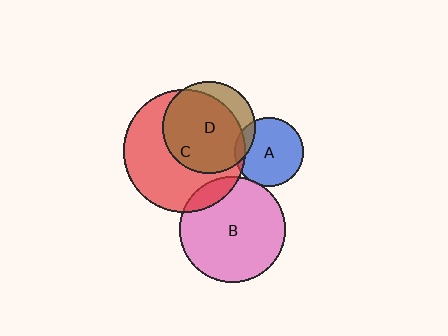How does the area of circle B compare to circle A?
Approximately 2.3 times.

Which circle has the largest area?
Circle C (red).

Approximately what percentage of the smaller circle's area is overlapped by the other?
Approximately 10%.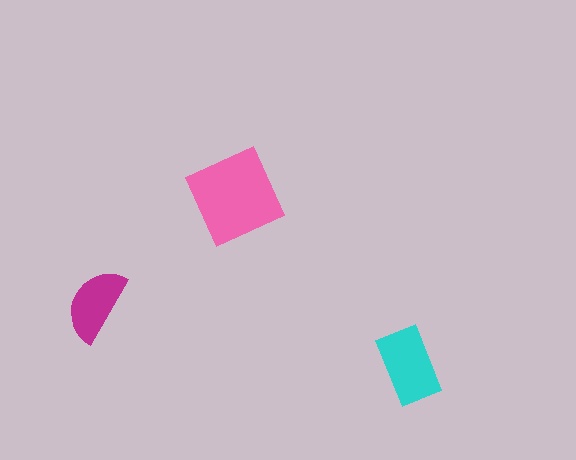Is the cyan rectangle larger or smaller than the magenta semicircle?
Larger.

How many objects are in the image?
There are 3 objects in the image.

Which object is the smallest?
The magenta semicircle.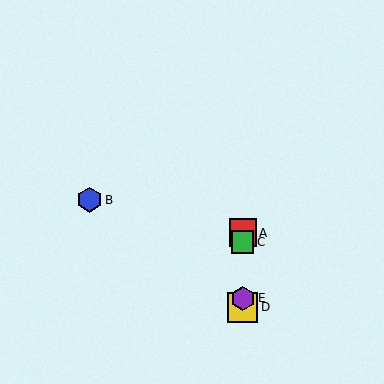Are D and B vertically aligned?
No, D is at x≈243 and B is at x≈90.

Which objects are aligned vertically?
Objects A, C, D, E are aligned vertically.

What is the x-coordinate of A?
Object A is at x≈243.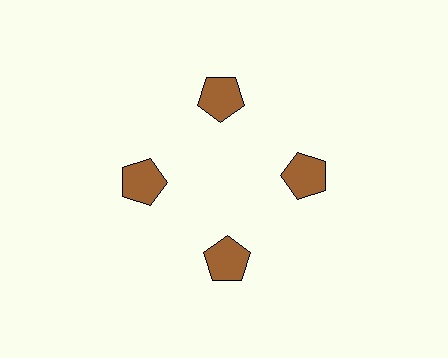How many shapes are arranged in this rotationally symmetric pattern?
There are 4 shapes, arranged in 4 groups of 1.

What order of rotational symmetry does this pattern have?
This pattern has 4-fold rotational symmetry.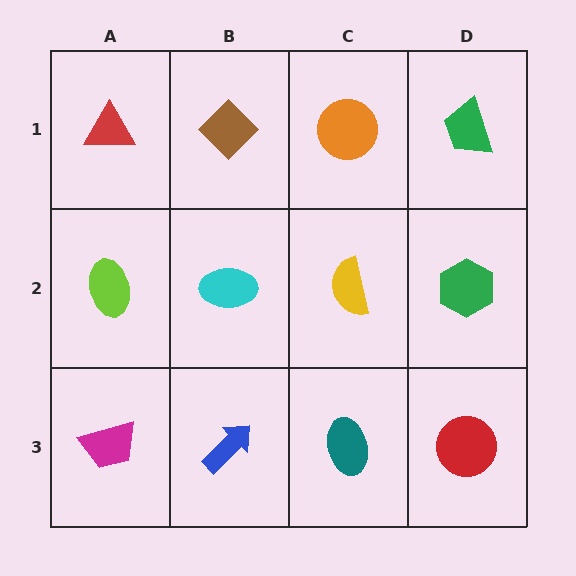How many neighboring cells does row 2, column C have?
4.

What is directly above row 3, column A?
A lime ellipse.